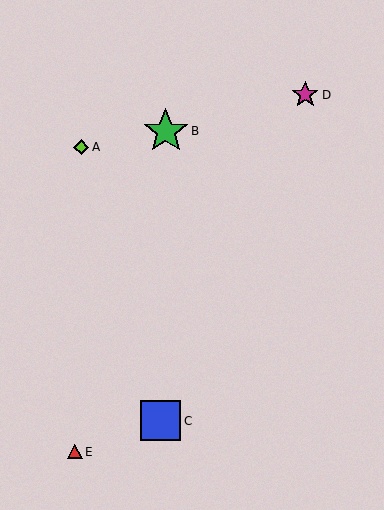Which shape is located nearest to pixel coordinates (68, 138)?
The lime diamond (labeled A) at (81, 147) is nearest to that location.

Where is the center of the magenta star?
The center of the magenta star is at (305, 95).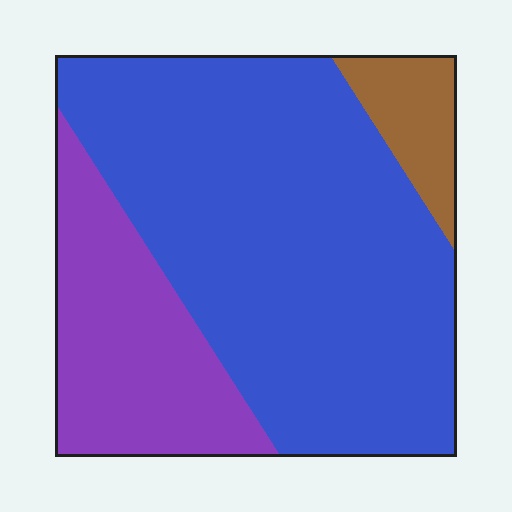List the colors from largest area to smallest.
From largest to smallest: blue, purple, brown.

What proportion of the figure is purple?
Purple takes up about one quarter (1/4) of the figure.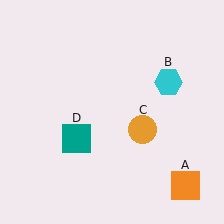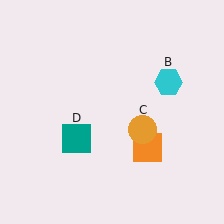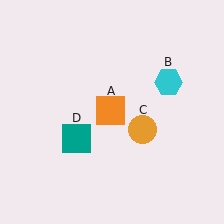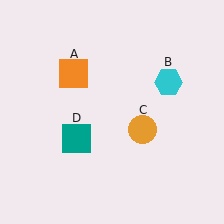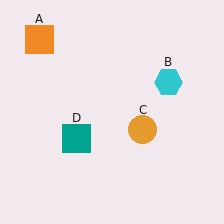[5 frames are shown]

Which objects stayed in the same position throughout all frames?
Cyan hexagon (object B) and orange circle (object C) and teal square (object D) remained stationary.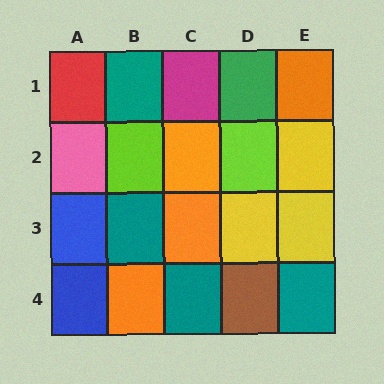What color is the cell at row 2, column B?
Lime.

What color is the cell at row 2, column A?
Pink.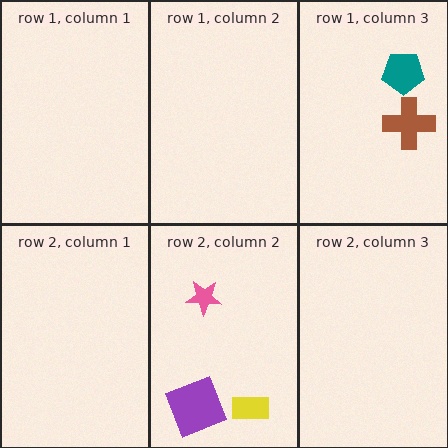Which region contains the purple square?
The row 2, column 2 region.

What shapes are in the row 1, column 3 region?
The brown cross, the teal pentagon.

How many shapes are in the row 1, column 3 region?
2.